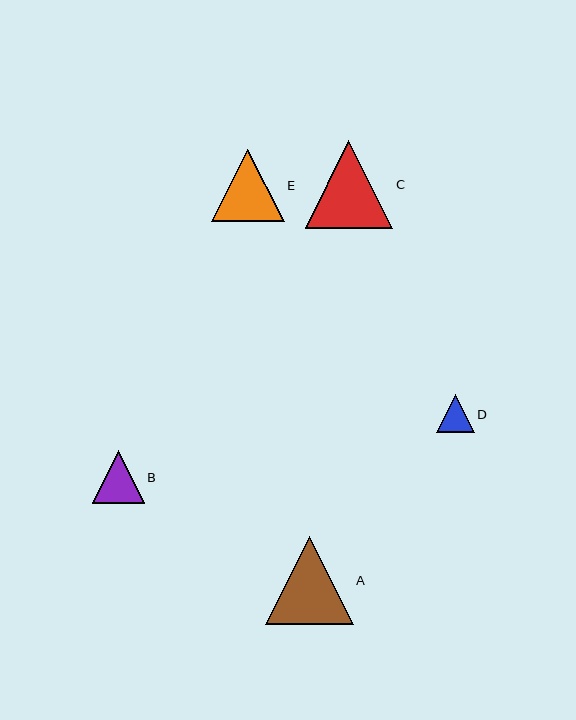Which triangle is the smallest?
Triangle D is the smallest with a size of approximately 38 pixels.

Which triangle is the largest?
Triangle A is the largest with a size of approximately 88 pixels.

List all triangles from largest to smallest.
From largest to smallest: A, C, E, B, D.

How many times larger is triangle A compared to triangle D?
Triangle A is approximately 2.3 times the size of triangle D.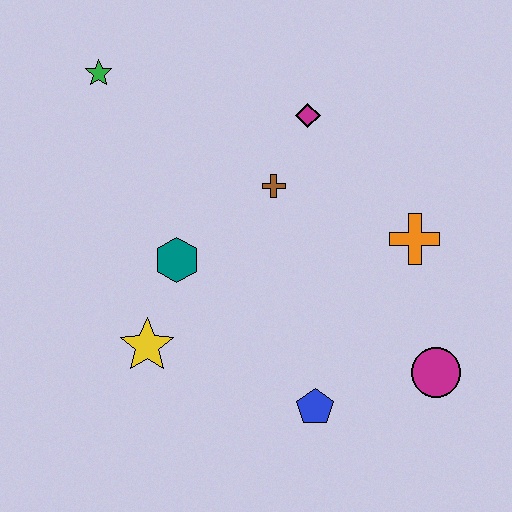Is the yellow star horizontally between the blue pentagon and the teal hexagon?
No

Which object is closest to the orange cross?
The magenta circle is closest to the orange cross.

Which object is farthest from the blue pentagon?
The green star is farthest from the blue pentagon.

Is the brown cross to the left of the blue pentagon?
Yes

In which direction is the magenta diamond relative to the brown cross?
The magenta diamond is above the brown cross.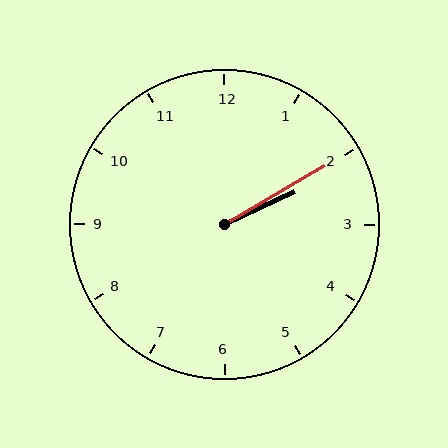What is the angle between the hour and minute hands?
Approximately 5 degrees.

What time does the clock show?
2:10.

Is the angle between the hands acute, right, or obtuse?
It is acute.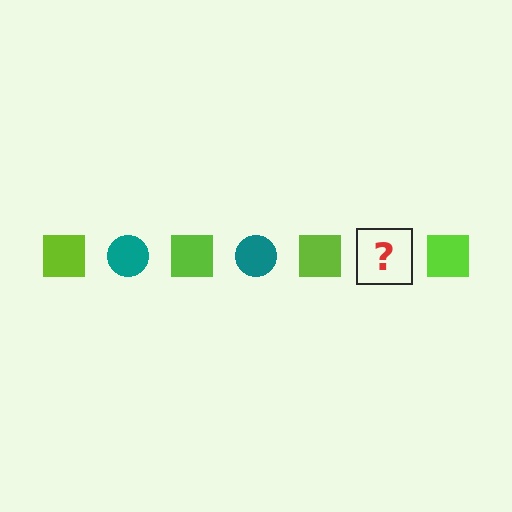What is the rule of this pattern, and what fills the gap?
The rule is that the pattern alternates between lime square and teal circle. The gap should be filled with a teal circle.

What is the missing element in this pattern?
The missing element is a teal circle.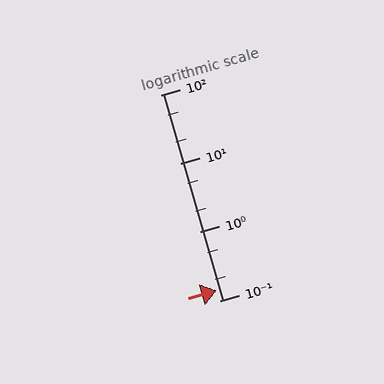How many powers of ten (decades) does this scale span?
The scale spans 3 decades, from 0.1 to 100.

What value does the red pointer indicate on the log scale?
The pointer indicates approximately 0.14.